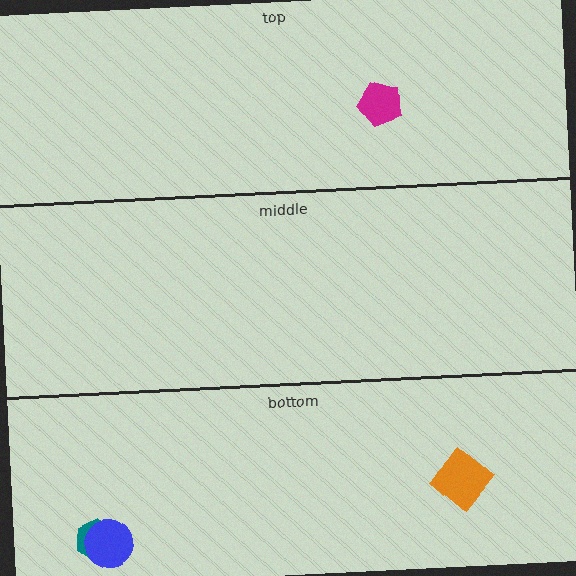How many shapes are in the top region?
1.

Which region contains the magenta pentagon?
The top region.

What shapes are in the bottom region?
The orange diamond, the teal hexagon, the blue circle.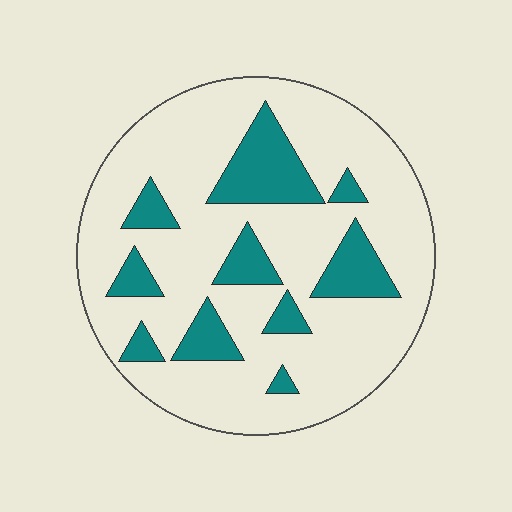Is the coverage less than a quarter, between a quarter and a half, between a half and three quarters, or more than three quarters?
Less than a quarter.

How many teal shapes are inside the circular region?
10.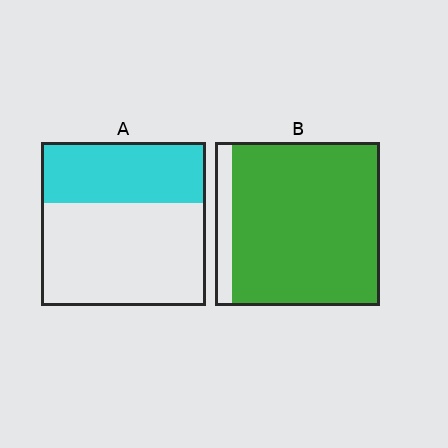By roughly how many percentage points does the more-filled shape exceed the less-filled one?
By roughly 55 percentage points (B over A).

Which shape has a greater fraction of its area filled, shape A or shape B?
Shape B.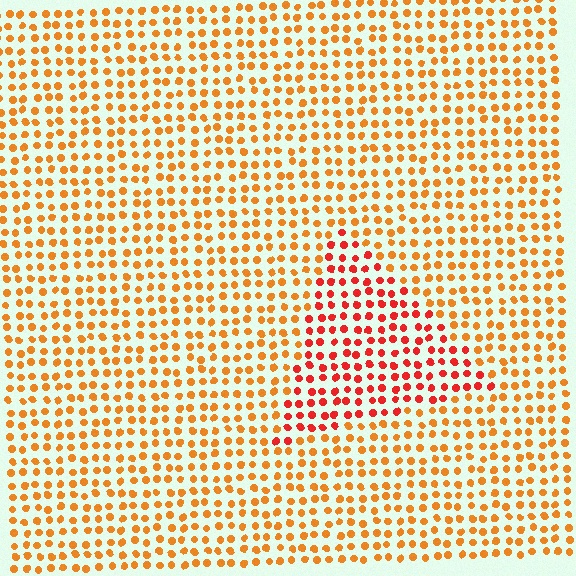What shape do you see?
I see a triangle.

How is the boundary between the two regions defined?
The boundary is defined purely by a slight shift in hue (about 31 degrees). Spacing, size, and orientation are identical on both sides.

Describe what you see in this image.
The image is filled with small orange elements in a uniform arrangement. A triangle-shaped region is visible where the elements are tinted to a slightly different hue, forming a subtle color boundary.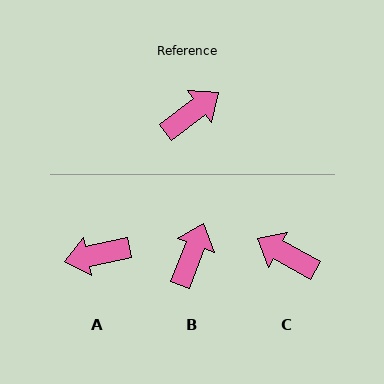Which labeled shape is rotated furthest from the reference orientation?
A, about 154 degrees away.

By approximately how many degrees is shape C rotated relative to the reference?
Approximately 114 degrees counter-clockwise.